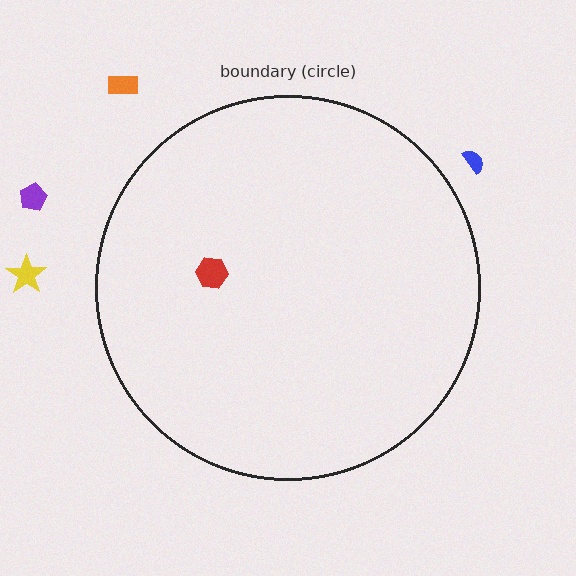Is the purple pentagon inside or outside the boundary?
Outside.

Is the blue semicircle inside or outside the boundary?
Outside.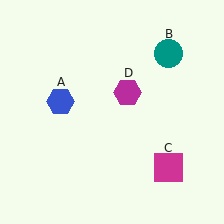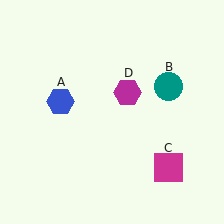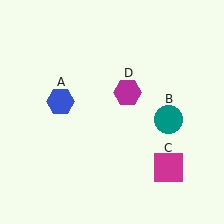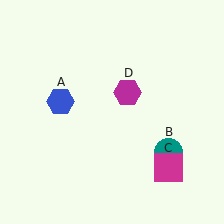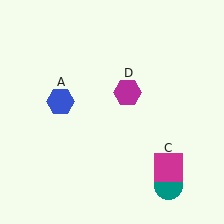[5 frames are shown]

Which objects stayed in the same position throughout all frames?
Blue hexagon (object A) and magenta square (object C) and magenta hexagon (object D) remained stationary.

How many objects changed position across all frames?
1 object changed position: teal circle (object B).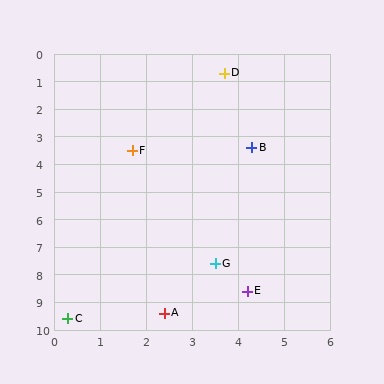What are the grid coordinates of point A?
Point A is at approximately (2.4, 9.4).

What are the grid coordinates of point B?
Point B is at approximately (4.3, 3.4).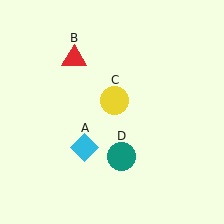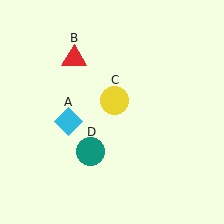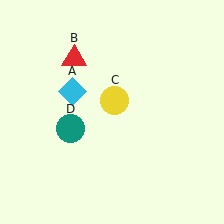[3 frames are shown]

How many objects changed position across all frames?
2 objects changed position: cyan diamond (object A), teal circle (object D).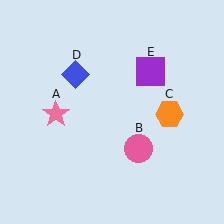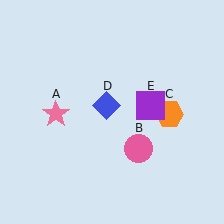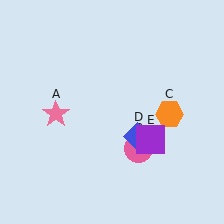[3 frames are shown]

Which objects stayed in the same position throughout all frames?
Pink star (object A) and pink circle (object B) and orange hexagon (object C) remained stationary.